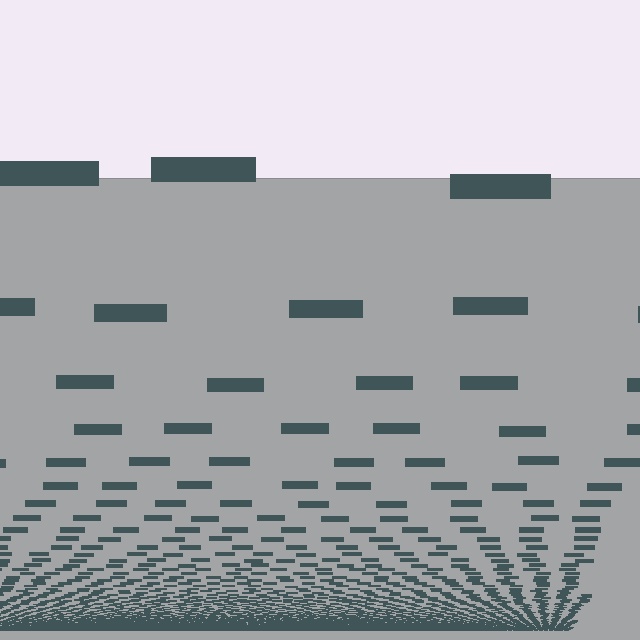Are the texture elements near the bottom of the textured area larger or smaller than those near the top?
Smaller. The gradient is inverted — elements near the bottom are smaller and denser.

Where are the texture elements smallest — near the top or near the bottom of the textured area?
Near the bottom.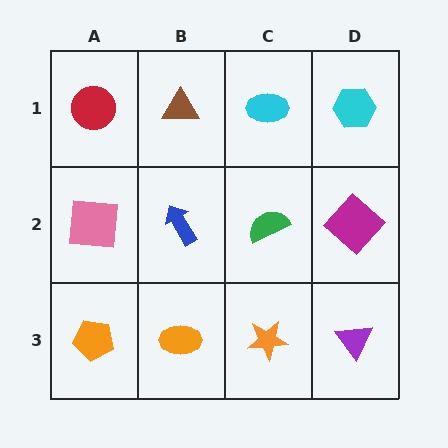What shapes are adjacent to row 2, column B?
A brown triangle (row 1, column B), an orange ellipse (row 3, column B), a pink square (row 2, column A), a green semicircle (row 2, column C).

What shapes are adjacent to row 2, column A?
A red circle (row 1, column A), an orange pentagon (row 3, column A), a blue arrow (row 2, column B).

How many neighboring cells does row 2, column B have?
4.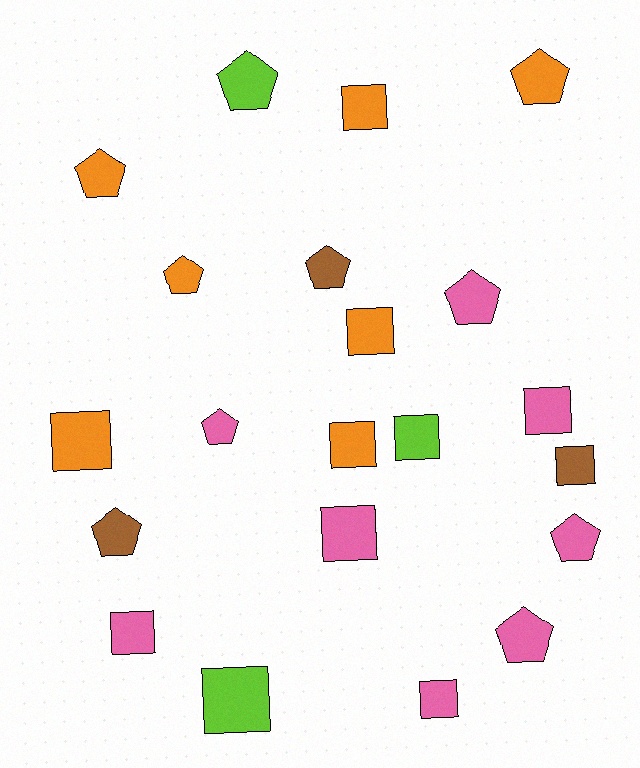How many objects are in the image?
There are 21 objects.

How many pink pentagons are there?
There are 4 pink pentagons.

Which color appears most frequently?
Pink, with 8 objects.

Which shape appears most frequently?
Square, with 11 objects.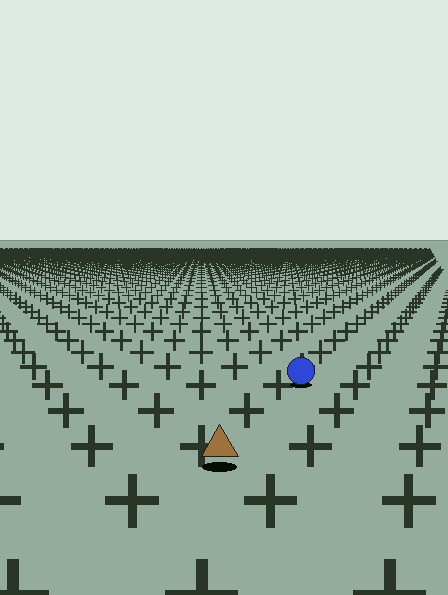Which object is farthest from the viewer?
The blue circle is farthest from the viewer. It appears smaller and the ground texture around it is denser.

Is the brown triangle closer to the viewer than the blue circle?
Yes. The brown triangle is closer — you can tell from the texture gradient: the ground texture is coarser near it.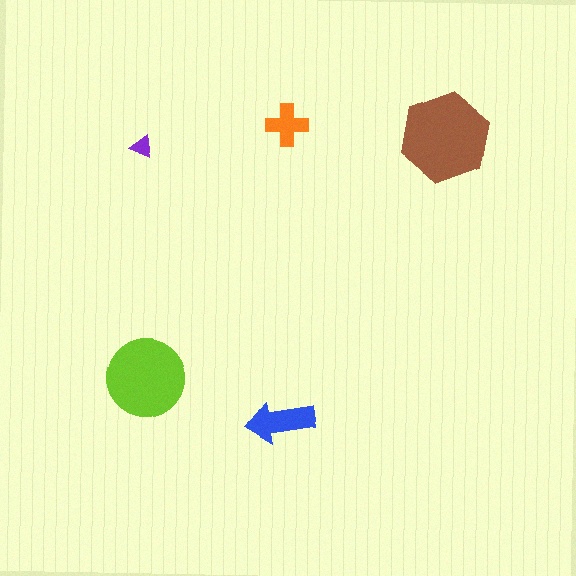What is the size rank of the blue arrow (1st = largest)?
3rd.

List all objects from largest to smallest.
The brown hexagon, the lime circle, the blue arrow, the orange cross, the purple triangle.